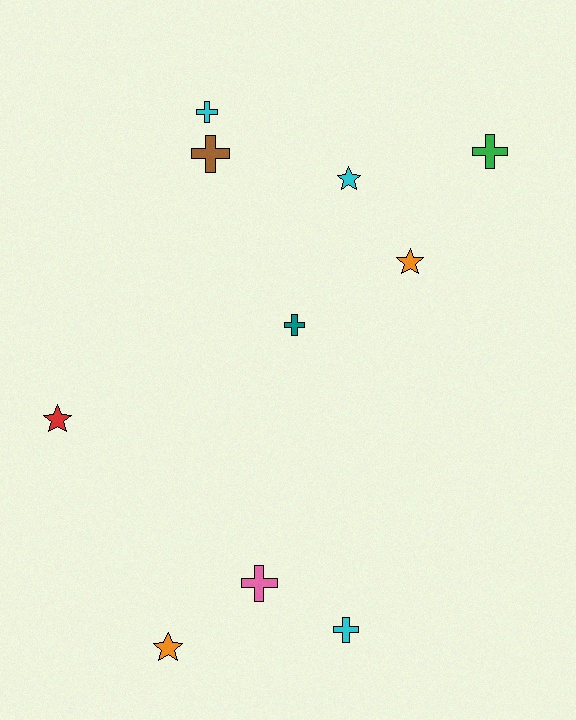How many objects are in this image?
There are 10 objects.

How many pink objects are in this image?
There is 1 pink object.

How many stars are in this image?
There are 4 stars.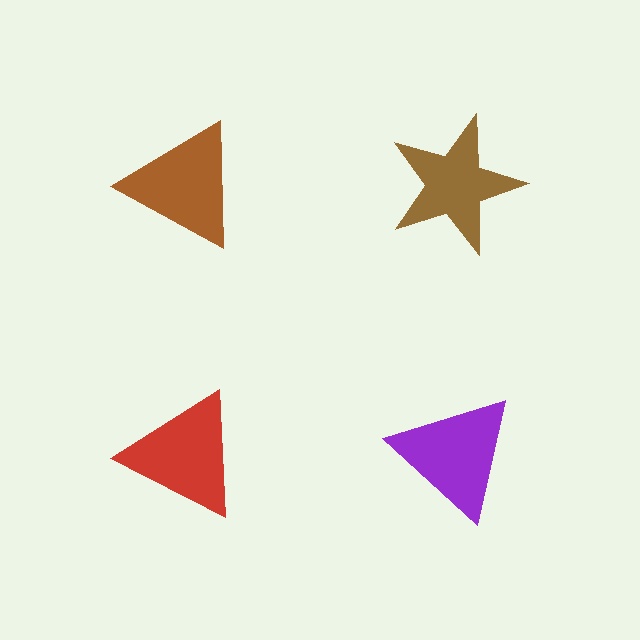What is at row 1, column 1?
A brown triangle.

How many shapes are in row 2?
2 shapes.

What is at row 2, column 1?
A red triangle.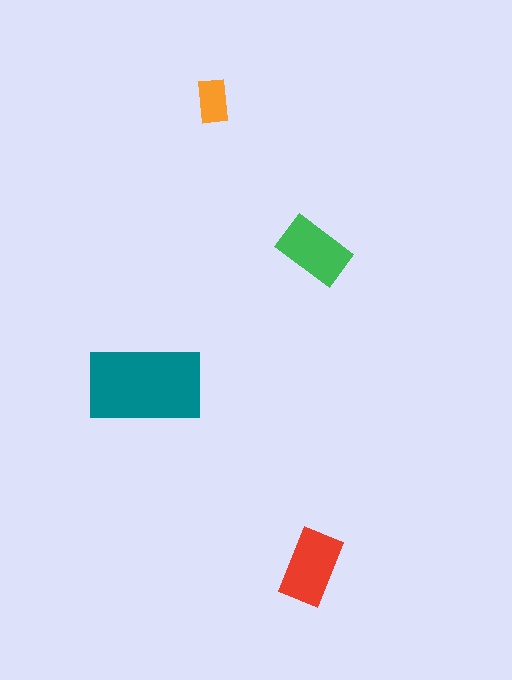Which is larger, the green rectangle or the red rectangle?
The red one.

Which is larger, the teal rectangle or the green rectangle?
The teal one.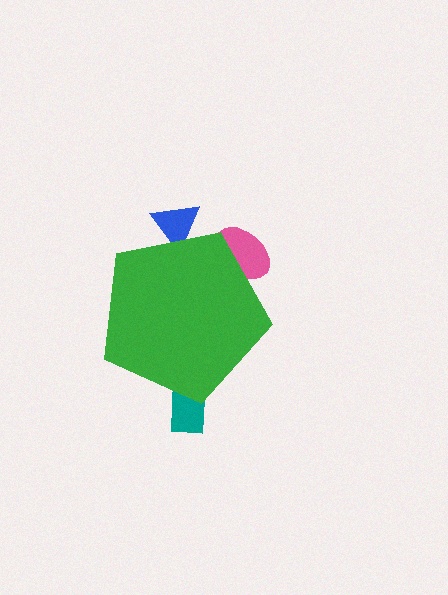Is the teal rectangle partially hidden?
Yes, the teal rectangle is partially hidden behind the green pentagon.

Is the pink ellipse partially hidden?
Yes, the pink ellipse is partially hidden behind the green pentagon.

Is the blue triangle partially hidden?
Yes, the blue triangle is partially hidden behind the green pentagon.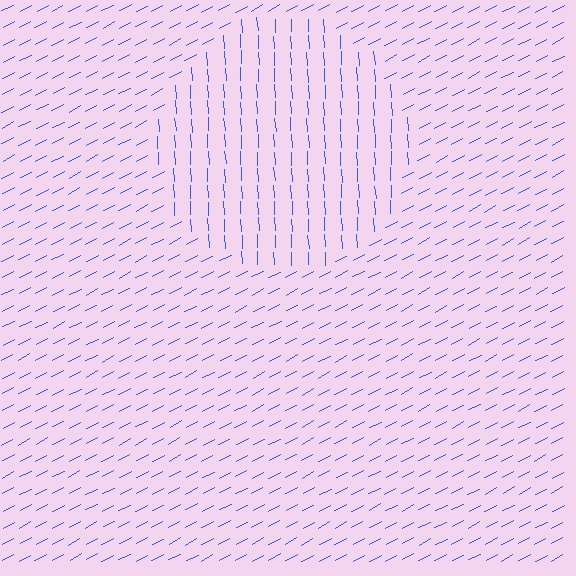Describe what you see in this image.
The image is filled with small blue line segments. A circle region in the image has lines oriented differently from the surrounding lines, creating a visible texture boundary.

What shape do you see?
I see a circle.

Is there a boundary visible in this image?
Yes, there is a texture boundary formed by a change in line orientation.